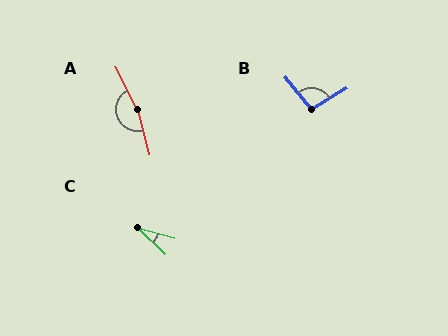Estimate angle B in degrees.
Approximately 97 degrees.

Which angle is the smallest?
C, at approximately 27 degrees.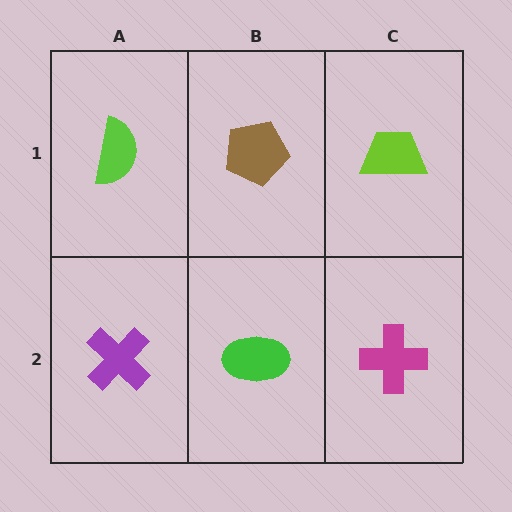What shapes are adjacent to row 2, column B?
A brown pentagon (row 1, column B), a purple cross (row 2, column A), a magenta cross (row 2, column C).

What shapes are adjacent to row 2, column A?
A lime semicircle (row 1, column A), a green ellipse (row 2, column B).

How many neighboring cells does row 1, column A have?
2.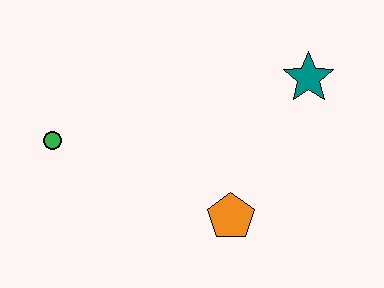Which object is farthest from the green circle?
The teal star is farthest from the green circle.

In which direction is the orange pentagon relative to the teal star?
The orange pentagon is below the teal star.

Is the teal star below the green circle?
No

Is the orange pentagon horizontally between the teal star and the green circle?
Yes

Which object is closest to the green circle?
The orange pentagon is closest to the green circle.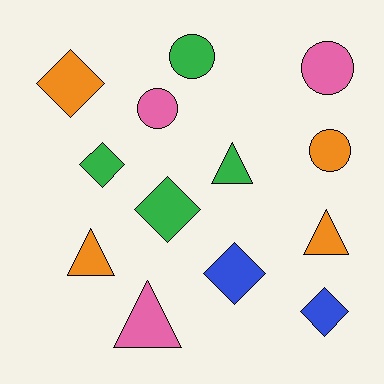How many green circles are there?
There is 1 green circle.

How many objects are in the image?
There are 13 objects.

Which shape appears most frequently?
Diamond, with 5 objects.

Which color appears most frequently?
Orange, with 4 objects.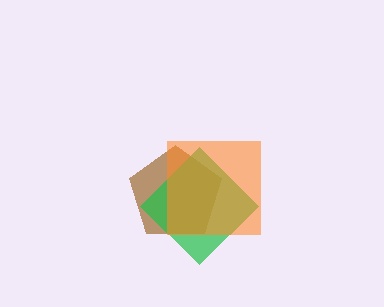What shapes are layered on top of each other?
The layered shapes are: a brown pentagon, a green diamond, an orange square.